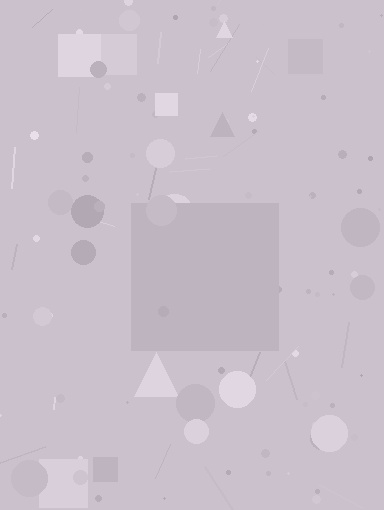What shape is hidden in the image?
A square is hidden in the image.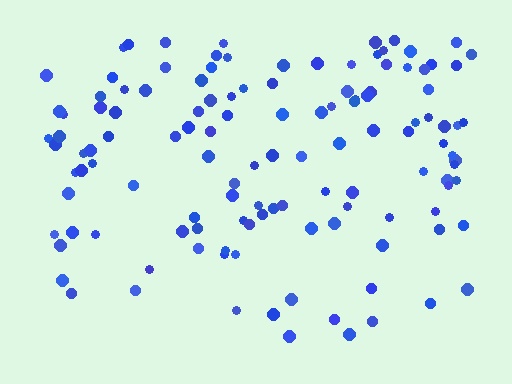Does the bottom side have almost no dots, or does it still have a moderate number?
Still a moderate number, just noticeably fewer than the top.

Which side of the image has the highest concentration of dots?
The top.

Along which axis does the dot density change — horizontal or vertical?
Vertical.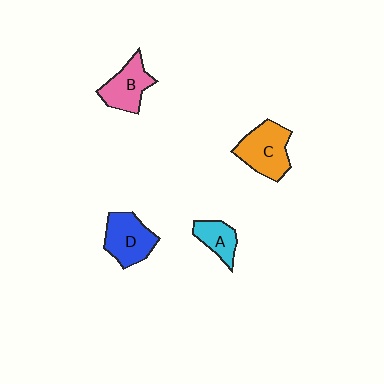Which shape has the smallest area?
Shape A (cyan).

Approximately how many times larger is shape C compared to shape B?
Approximately 1.2 times.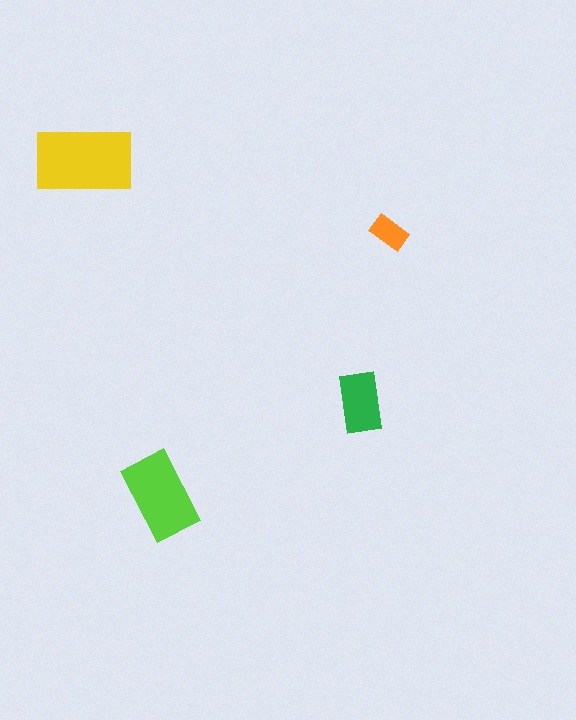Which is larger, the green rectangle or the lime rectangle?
The lime one.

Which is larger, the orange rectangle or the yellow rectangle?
The yellow one.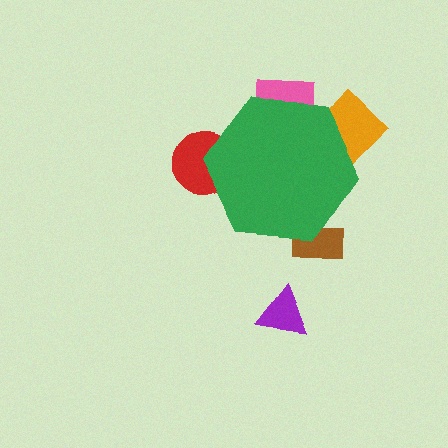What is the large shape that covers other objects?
A green hexagon.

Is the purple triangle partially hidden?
No, the purple triangle is fully visible.